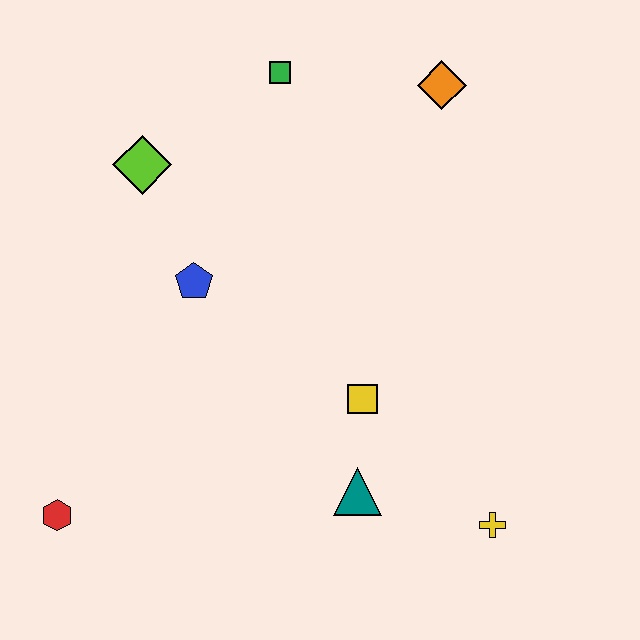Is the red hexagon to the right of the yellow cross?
No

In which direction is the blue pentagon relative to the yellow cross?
The blue pentagon is to the left of the yellow cross.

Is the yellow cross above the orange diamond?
No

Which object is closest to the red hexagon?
The blue pentagon is closest to the red hexagon.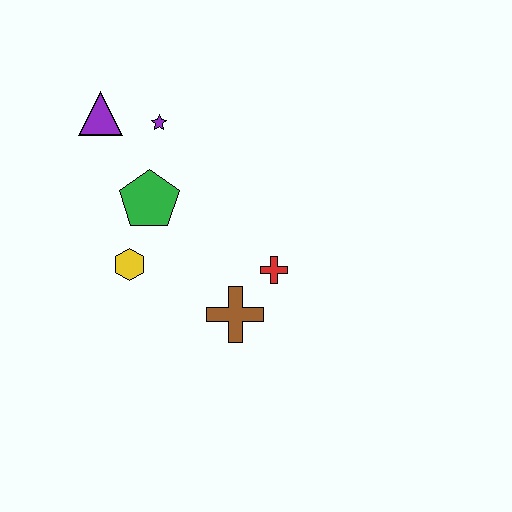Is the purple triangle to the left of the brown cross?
Yes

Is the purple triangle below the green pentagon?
No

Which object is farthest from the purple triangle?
The brown cross is farthest from the purple triangle.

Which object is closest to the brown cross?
The red cross is closest to the brown cross.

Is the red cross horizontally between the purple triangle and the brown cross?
No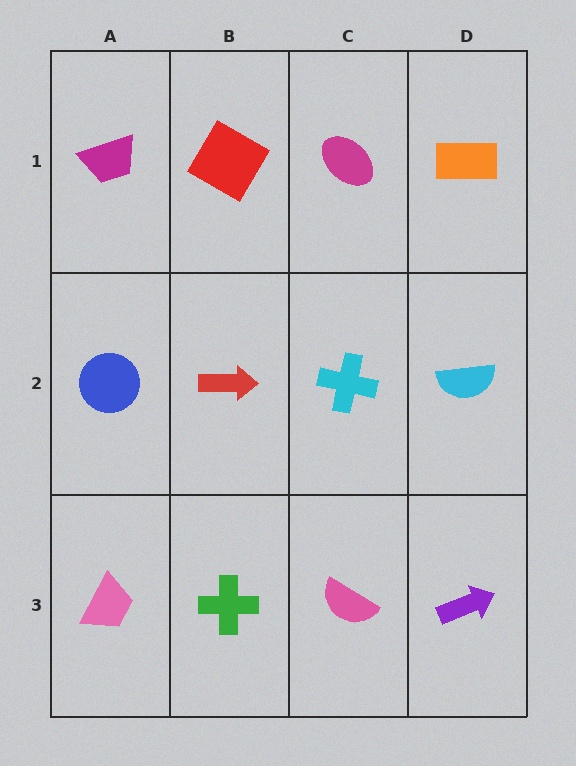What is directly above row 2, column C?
A magenta ellipse.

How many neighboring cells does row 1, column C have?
3.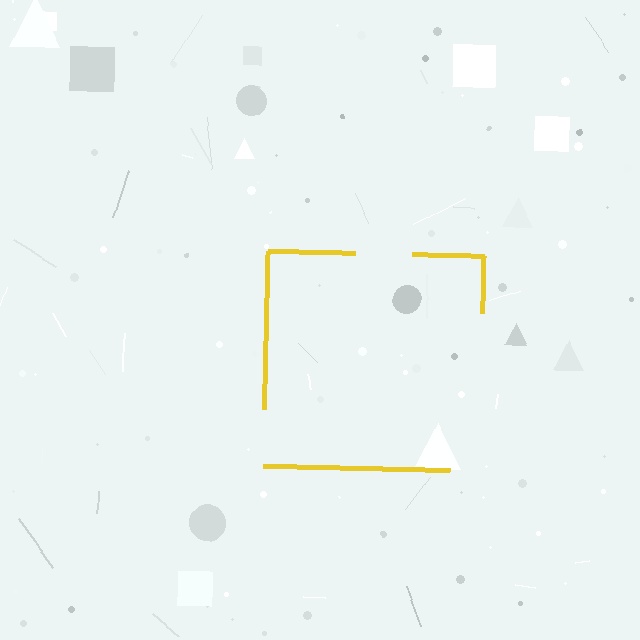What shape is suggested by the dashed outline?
The dashed outline suggests a square.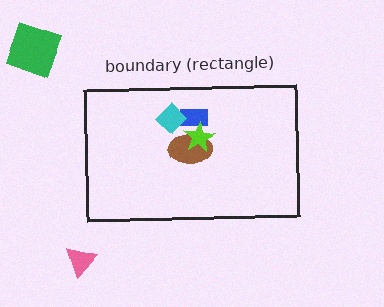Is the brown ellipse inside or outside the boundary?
Inside.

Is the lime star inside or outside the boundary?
Inside.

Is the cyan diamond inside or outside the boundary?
Inside.